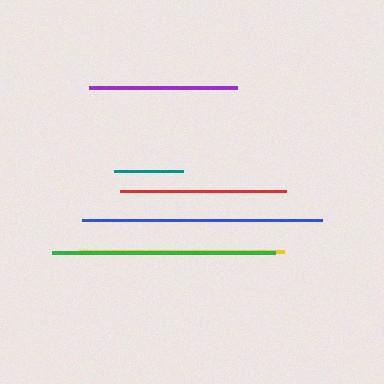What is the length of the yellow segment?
The yellow segment is approximately 206 pixels long.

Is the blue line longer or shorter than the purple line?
The blue line is longer than the purple line.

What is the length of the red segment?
The red segment is approximately 165 pixels long.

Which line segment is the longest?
The blue line is the longest at approximately 240 pixels.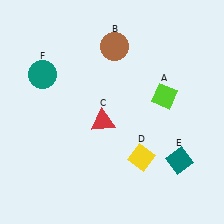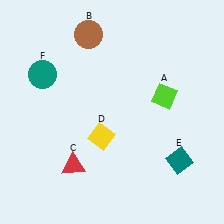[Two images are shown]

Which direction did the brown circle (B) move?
The brown circle (B) moved left.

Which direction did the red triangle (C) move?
The red triangle (C) moved down.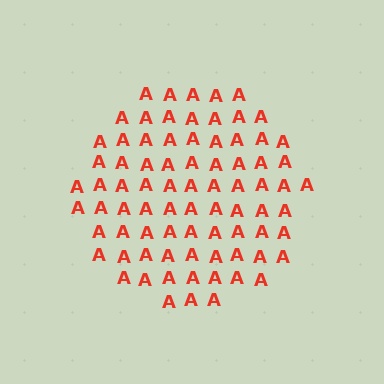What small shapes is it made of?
It is made of small letter A's.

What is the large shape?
The large shape is a circle.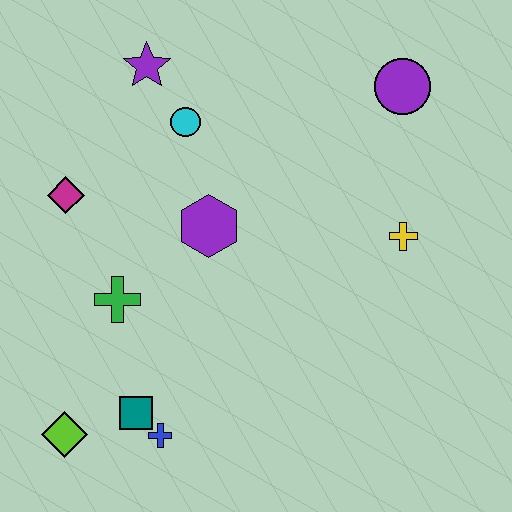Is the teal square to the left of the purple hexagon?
Yes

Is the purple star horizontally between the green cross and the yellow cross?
Yes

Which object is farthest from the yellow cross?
The lime diamond is farthest from the yellow cross.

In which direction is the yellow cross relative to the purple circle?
The yellow cross is below the purple circle.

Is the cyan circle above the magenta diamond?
Yes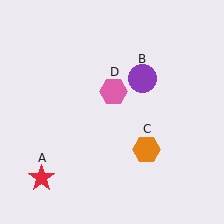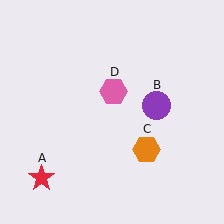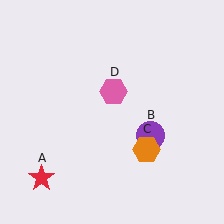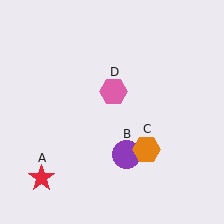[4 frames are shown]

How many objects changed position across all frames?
1 object changed position: purple circle (object B).